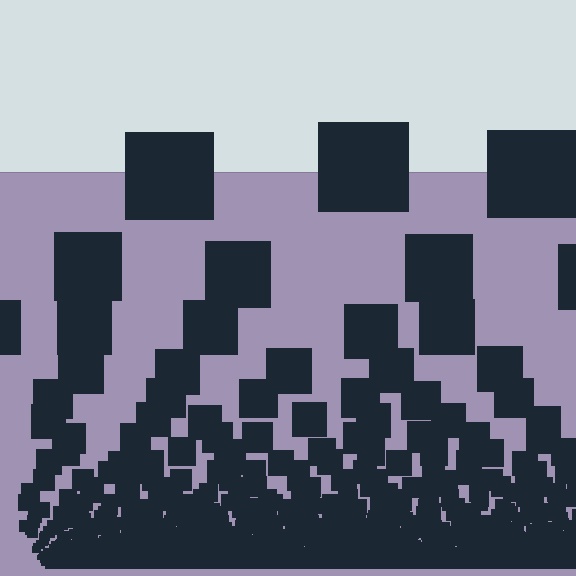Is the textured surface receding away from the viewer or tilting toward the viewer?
The surface appears to tilt toward the viewer. Texture elements get larger and sparser toward the top.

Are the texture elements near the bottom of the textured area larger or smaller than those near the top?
Smaller. The gradient is inverted — elements near the bottom are smaller and denser.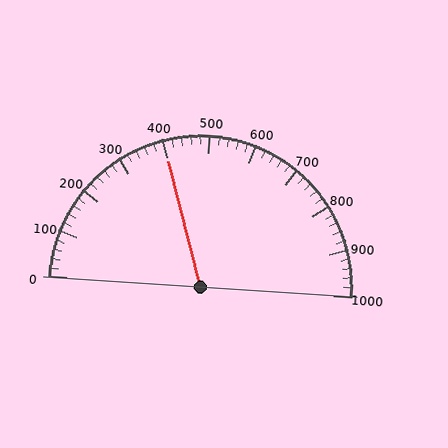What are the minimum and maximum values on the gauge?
The gauge ranges from 0 to 1000.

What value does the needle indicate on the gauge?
The needle indicates approximately 400.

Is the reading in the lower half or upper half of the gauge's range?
The reading is in the lower half of the range (0 to 1000).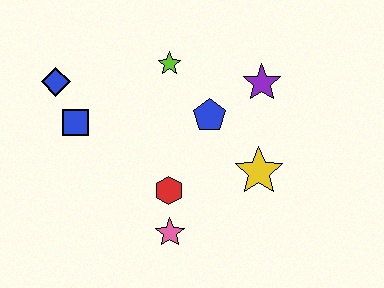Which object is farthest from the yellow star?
The blue diamond is farthest from the yellow star.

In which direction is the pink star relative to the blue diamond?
The pink star is below the blue diamond.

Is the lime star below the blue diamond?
No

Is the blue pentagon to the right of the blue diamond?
Yes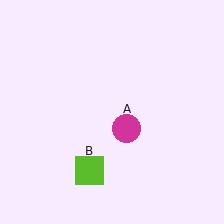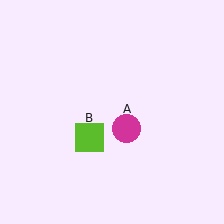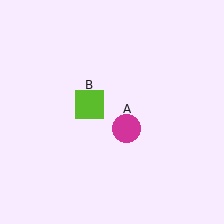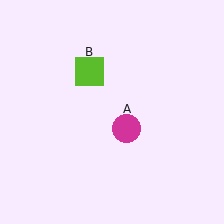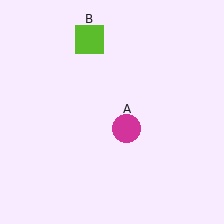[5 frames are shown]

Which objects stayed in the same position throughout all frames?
Magenta circle (object A) remained stationary.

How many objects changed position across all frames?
1 object changed position: lime square (object B).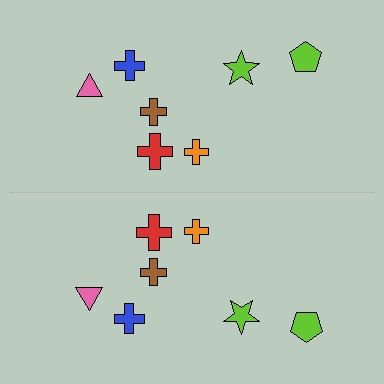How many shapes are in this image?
There are 14 shapes in this image.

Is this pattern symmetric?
Yes, this pattern has bilateral (reflection) symmetry.